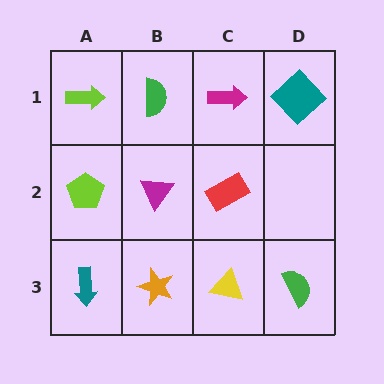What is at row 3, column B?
An orange star.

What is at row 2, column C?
A red rectangle.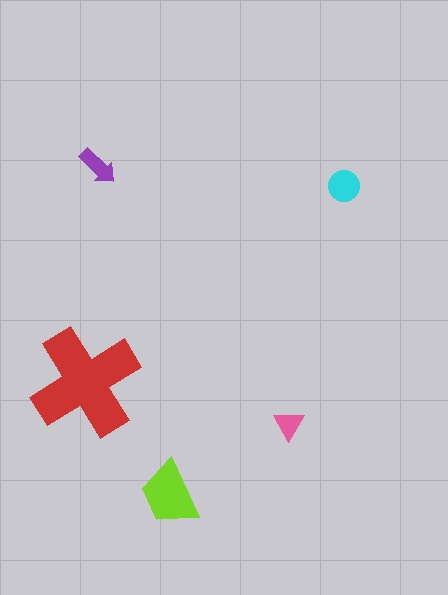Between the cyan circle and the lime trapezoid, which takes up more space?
The lime trapezoid.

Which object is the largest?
The red cross.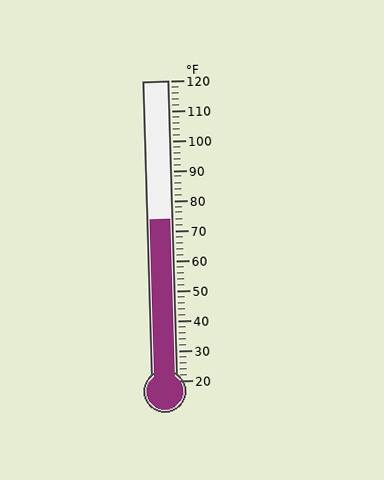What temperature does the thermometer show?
The thermometer shows approximately 74°F.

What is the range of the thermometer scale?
The thermometer scale ranges from 20°F to 120°F.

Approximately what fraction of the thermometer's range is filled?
The thermometer is filled to approximately 55% of its range.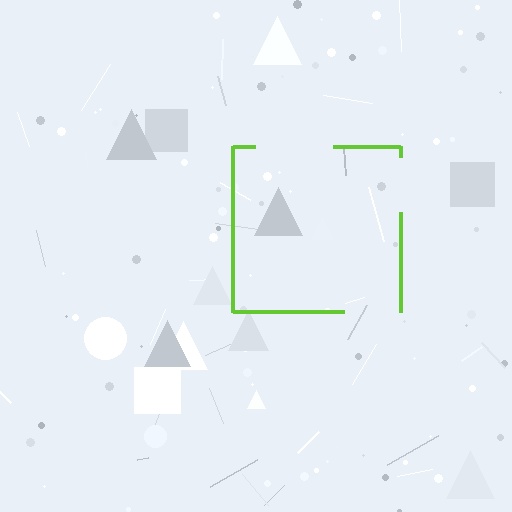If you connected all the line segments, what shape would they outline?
They would outline a square.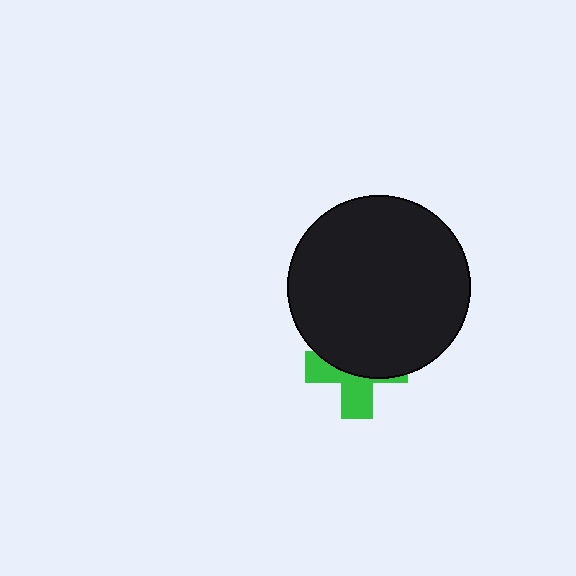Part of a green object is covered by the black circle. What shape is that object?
It is a cross.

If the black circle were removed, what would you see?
You would see the complete green cross.